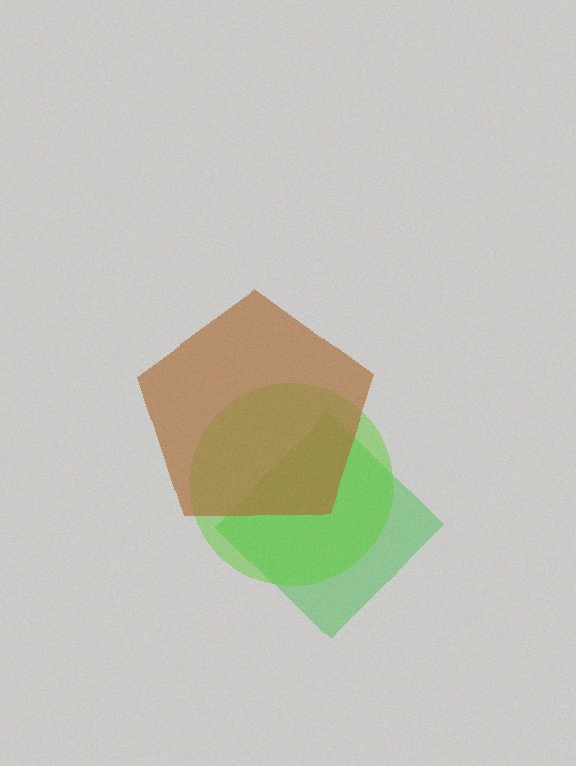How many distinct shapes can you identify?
There are 3 distinct shapes: a green diamond, a lime circle, a brown pentagon.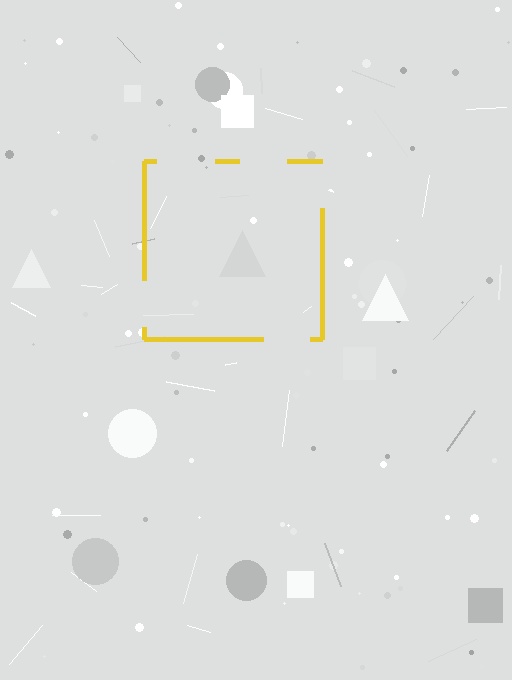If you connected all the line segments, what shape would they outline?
They would outline a square.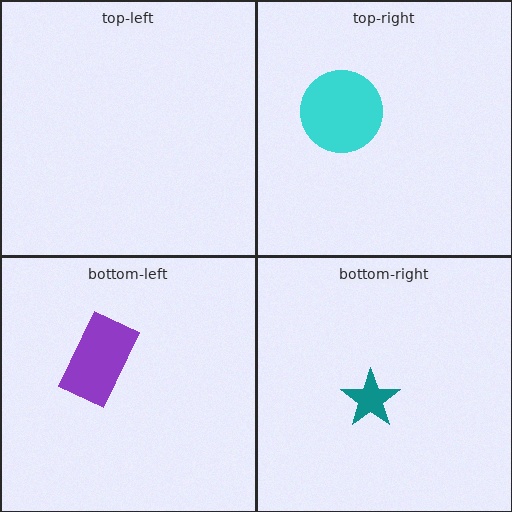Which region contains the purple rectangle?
The bottom-left region.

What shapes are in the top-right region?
The cyan circle.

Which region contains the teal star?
The bottom-right region.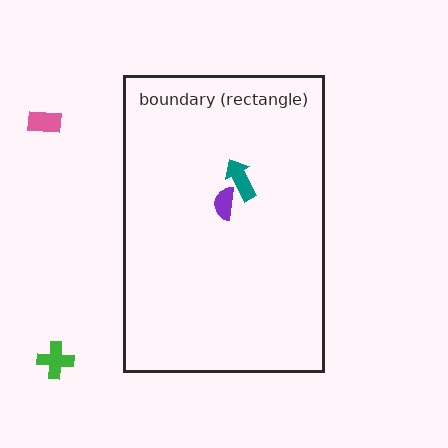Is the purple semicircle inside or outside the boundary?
Inside.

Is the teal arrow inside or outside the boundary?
Inside.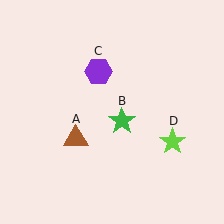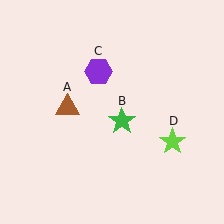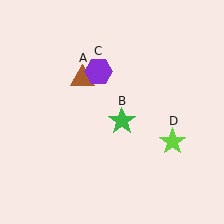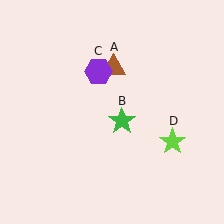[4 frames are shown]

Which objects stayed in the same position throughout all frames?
Green star (object B) and purple hexagon (object C) and lime star (object D) remained stationary.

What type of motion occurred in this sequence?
The brown triangle (object A) rotated clockwise around the center of the scene.